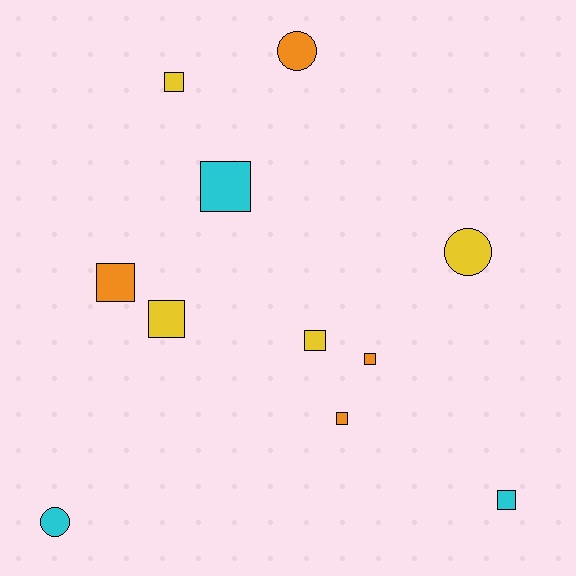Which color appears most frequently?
Yellow, with 4 objects.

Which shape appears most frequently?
Square, with 8 objects.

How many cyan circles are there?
There is 1 cyan circle.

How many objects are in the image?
There are 11 objects.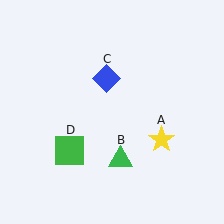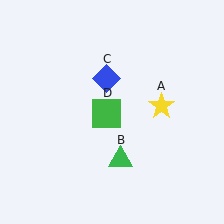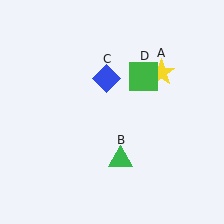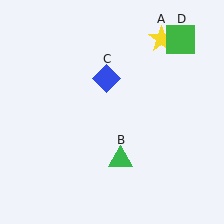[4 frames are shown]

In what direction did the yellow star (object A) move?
The yellow star (object A) moved up.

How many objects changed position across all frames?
2 objects changed position: yellow star (object A), green square (object D).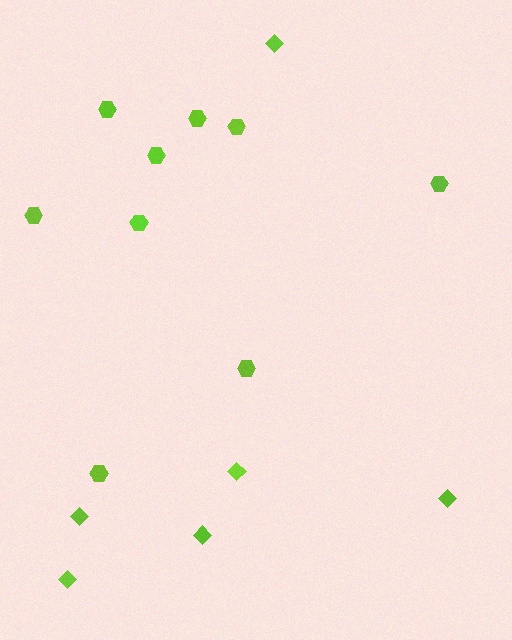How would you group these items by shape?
There are 2 groups: one group of diamonds (6) and one group of hexagons (9).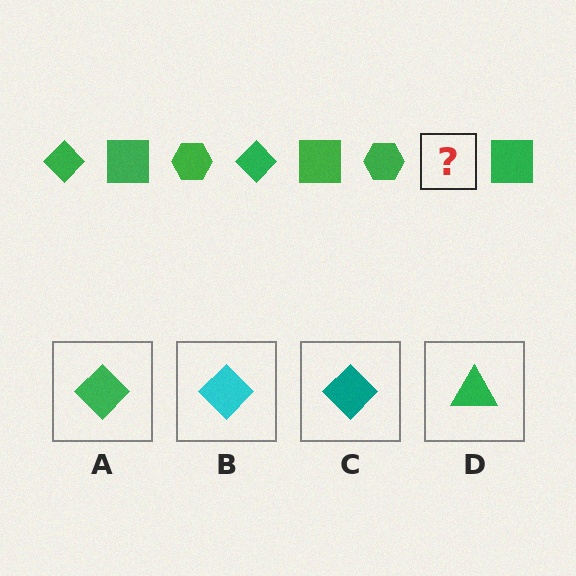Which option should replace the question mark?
Option A.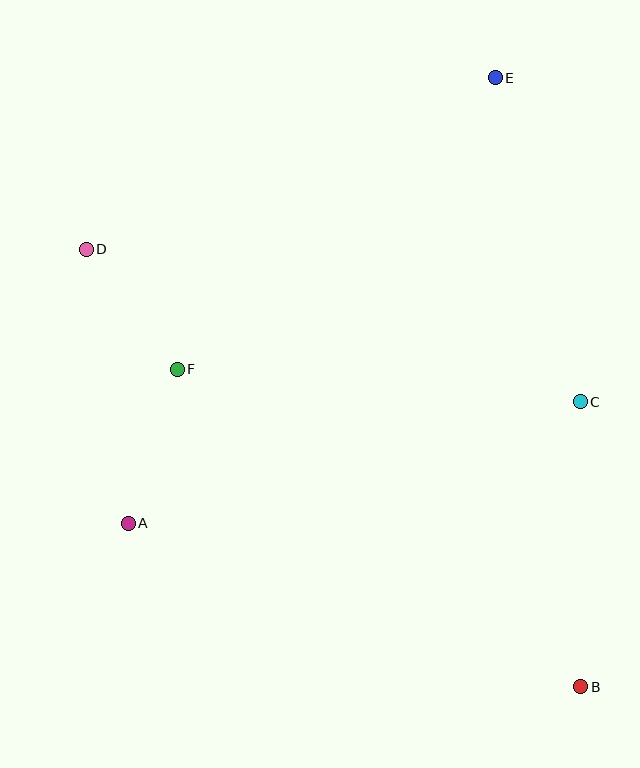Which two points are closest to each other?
Points D and F are closest to each other.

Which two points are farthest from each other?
Points B and D are farthest from each other.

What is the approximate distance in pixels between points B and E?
The distance between B and E is approximately 615 pixels.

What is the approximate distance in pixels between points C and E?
The distance between C and E is approximately 335 pixels.